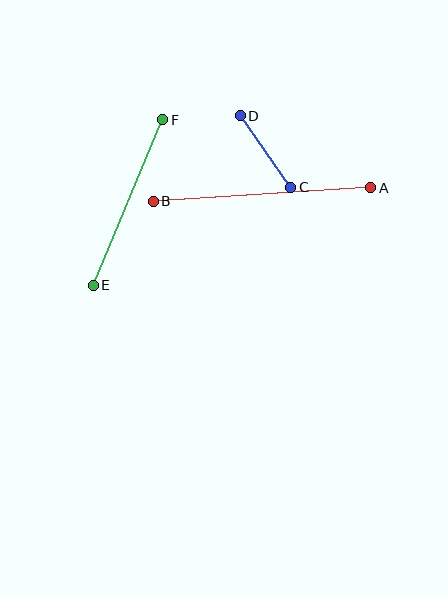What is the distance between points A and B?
The distance is approximately 218 pixels.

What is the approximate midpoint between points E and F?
The midpoint is at approximately (128, 203) pixels.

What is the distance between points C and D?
The distance is approximately 88 pixels.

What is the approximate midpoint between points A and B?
The midpoint is at approximately (262, 195) pixels.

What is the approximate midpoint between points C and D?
The midpoint is at approximately (266, 151) pixels.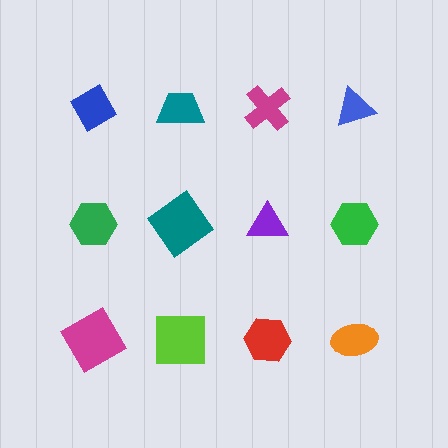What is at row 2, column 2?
A teal diamond.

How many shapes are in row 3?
4 shapes.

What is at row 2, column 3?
A purple triangle.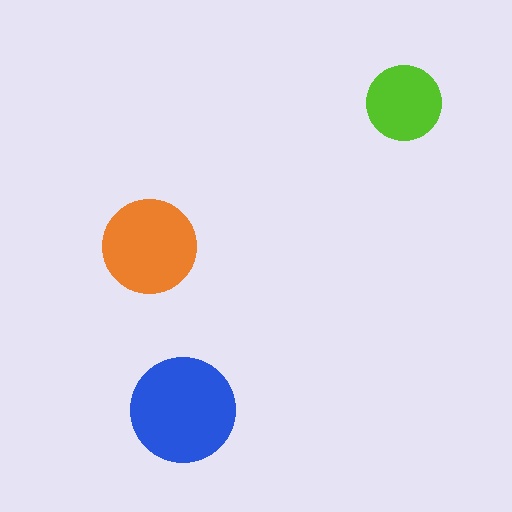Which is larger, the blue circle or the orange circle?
The blue one.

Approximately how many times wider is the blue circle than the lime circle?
About 1.5 times wider.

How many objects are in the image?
There are 3 objects in the image.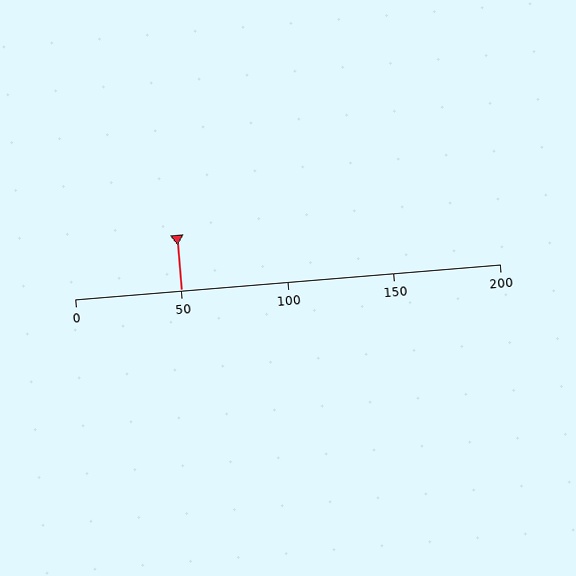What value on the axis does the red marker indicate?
The marker indicates approximately 50.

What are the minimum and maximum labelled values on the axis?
The axis runs from 0 to 200.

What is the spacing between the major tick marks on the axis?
The major ticks are spaced 50 apart.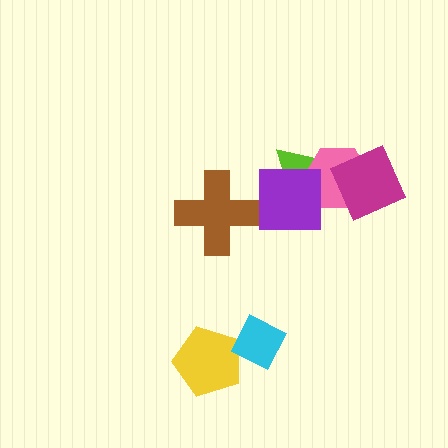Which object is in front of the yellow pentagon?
The cyan diamond is in front of the yellow pentagon.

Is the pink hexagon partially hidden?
Yes, it is partially covered by another shape.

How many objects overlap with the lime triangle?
3 objects overlap with the lime triangle.